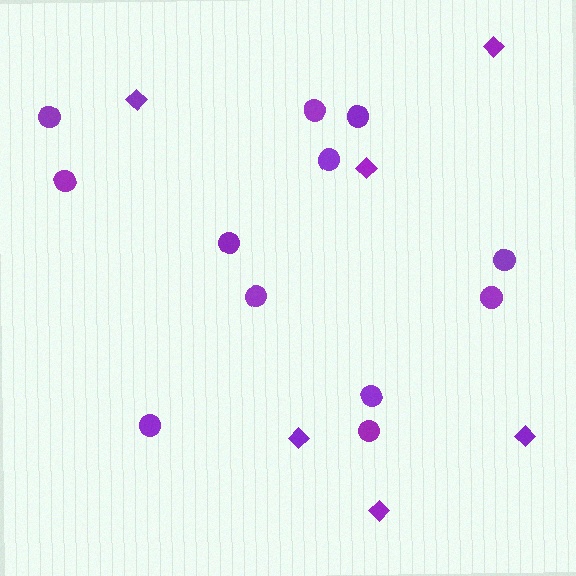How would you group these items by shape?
There are 2 groups: one group of diamonds (6) and one group of circles (12).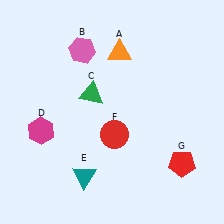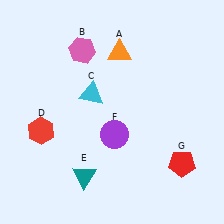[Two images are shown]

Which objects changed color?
C changed from green to cyan. D changed from magenta to red. F changed from red to purple.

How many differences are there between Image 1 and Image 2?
There are 3 differences between the two images.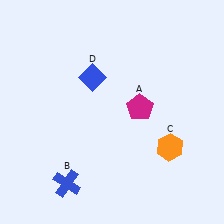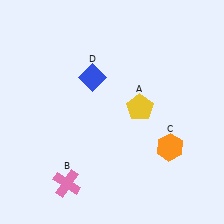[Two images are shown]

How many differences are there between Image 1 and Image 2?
There are 2 differences between the two images.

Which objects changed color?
A changed from magenta to yellow. B changed from blue to pink.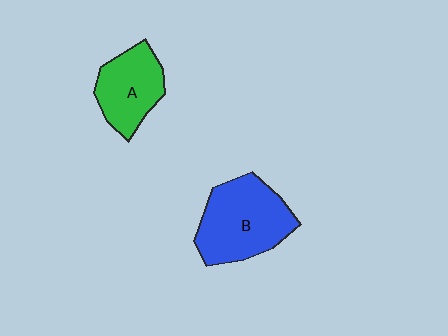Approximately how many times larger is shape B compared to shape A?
Approximately 1.4 times.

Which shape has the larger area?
Shape B (blue).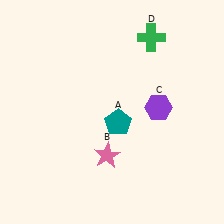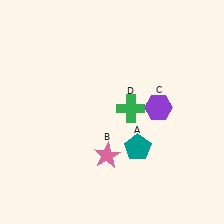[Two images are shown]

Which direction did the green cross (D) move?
The green cross (D) moved down.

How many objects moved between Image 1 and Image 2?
2 objects moved between the two images.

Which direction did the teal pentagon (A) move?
The teal pentagon (A) moved down.